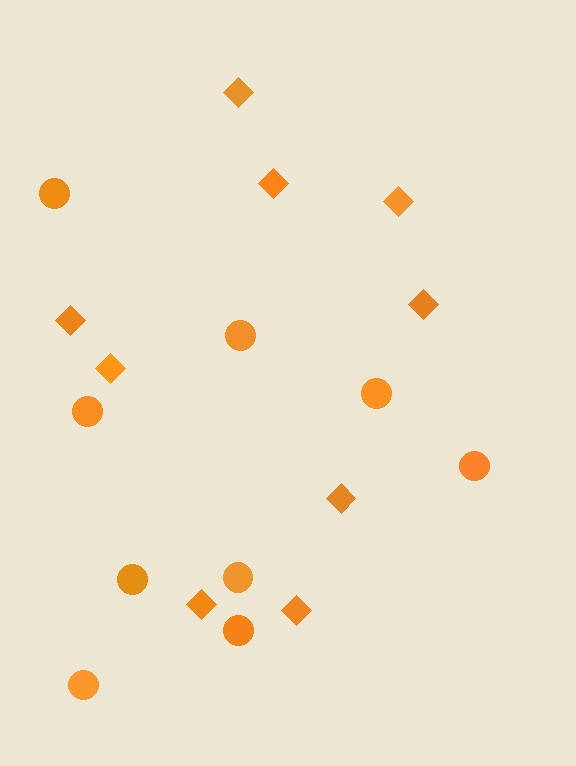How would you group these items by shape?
There are 2 groups: one group of diamonds (9) and one group of circles (9).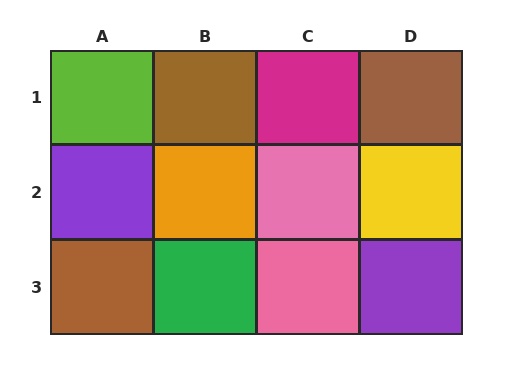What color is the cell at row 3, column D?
Purple.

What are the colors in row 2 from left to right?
Purple, orange, pink, yellow.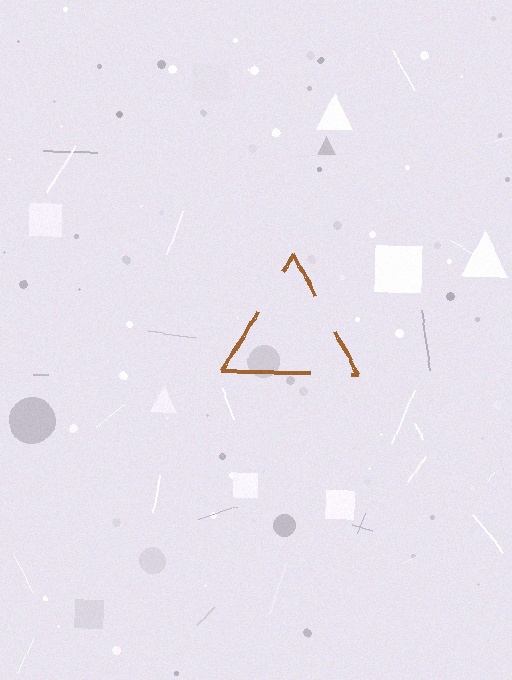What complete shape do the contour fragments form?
The contour fragments form a triangle.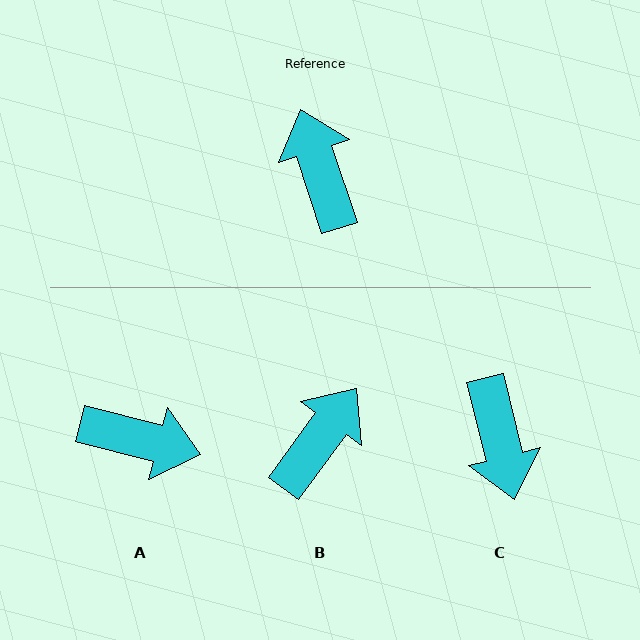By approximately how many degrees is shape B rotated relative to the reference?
Approximately 54 degrees clockwise.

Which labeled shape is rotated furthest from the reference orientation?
C, about 176 degrees away.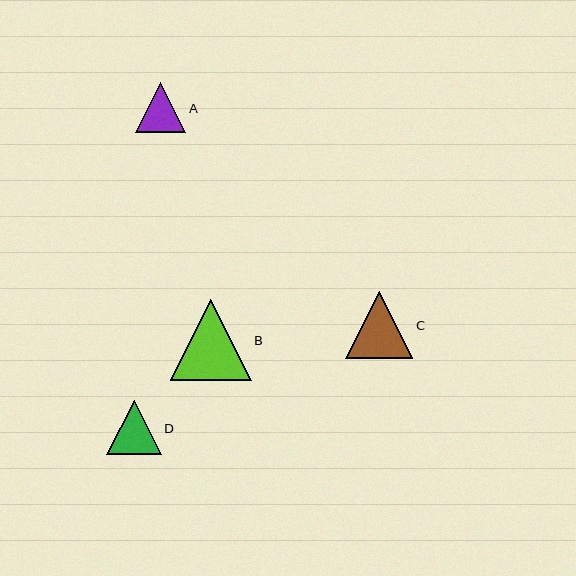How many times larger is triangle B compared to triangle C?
Triangle B is approximately 1.2 times the size of triangle C.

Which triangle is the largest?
Triangle B is the largest with a size of approximately 81 pixels.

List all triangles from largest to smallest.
From largest to smallest: B, C, D, A.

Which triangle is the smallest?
Triangle A is the smallest with a size of approximately 50 pixels.